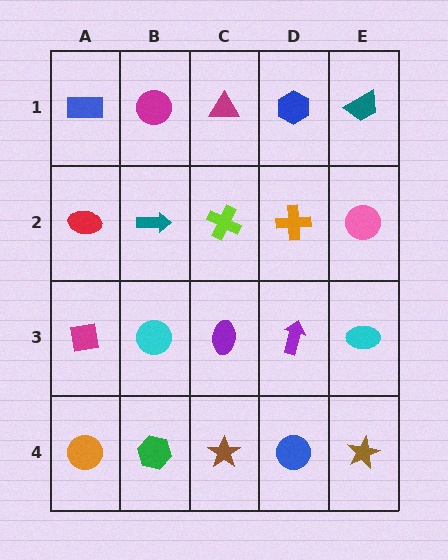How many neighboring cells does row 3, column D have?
4.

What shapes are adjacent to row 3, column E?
A pink circle (row 2, column E), a brown star (row 4, column E), a purple arrow (row 3, column D).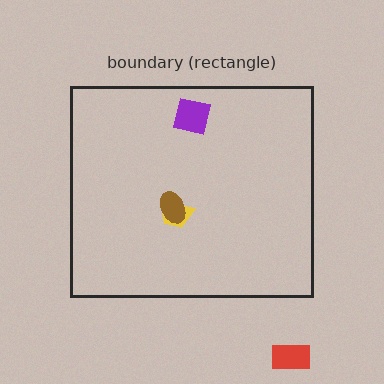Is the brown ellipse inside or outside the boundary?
Inside.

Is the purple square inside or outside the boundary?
Inside.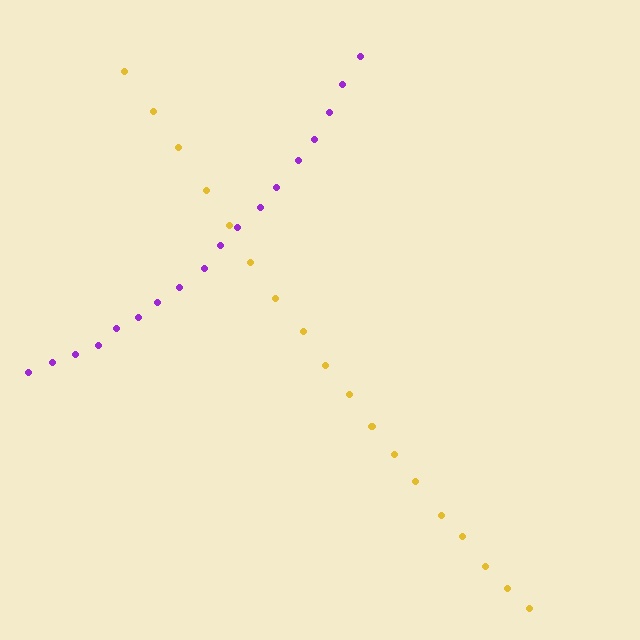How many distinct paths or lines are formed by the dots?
There are 2 distinct paths.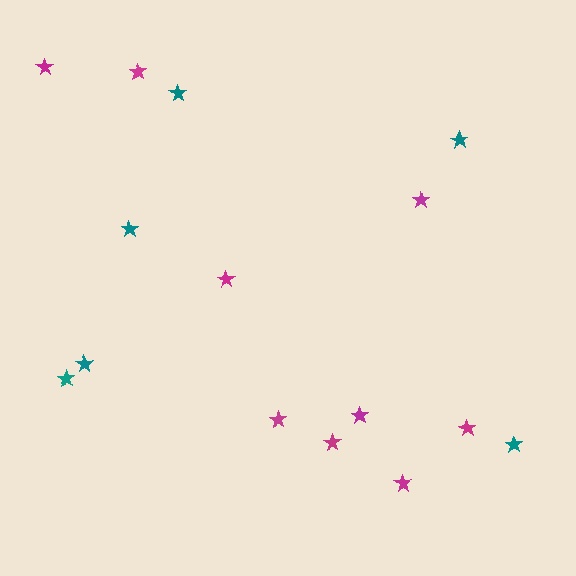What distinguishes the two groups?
There are 2 groups: one group of magenta stars (9) and one group of teal stars (6).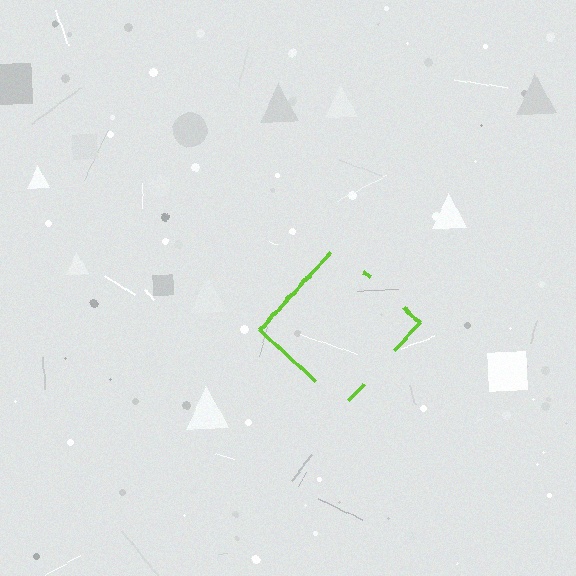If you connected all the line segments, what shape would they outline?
They would outline a diamond.